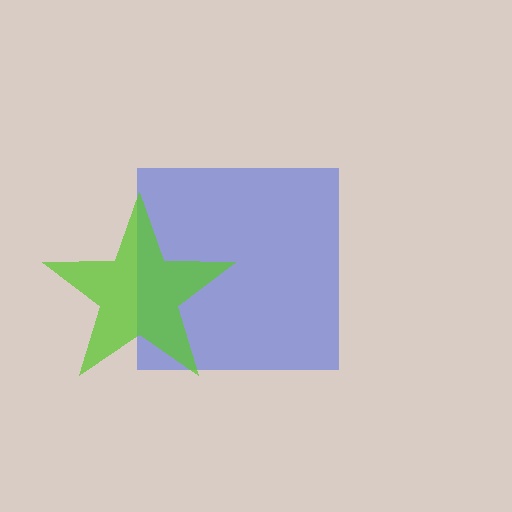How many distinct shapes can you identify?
There are 2 distinct shapes: a blue square, a lime star.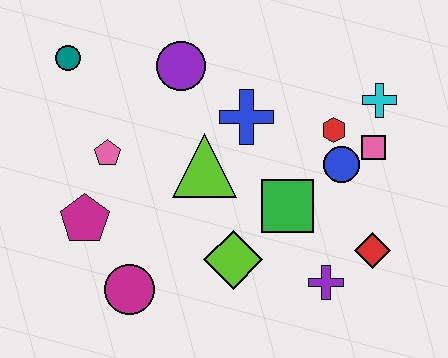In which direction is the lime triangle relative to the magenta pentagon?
The lime triangle is to the right of the magenta pentagon.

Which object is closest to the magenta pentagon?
The pink pentagon is closest to the magenta pentagon.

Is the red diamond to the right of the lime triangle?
Yes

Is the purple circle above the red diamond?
Yes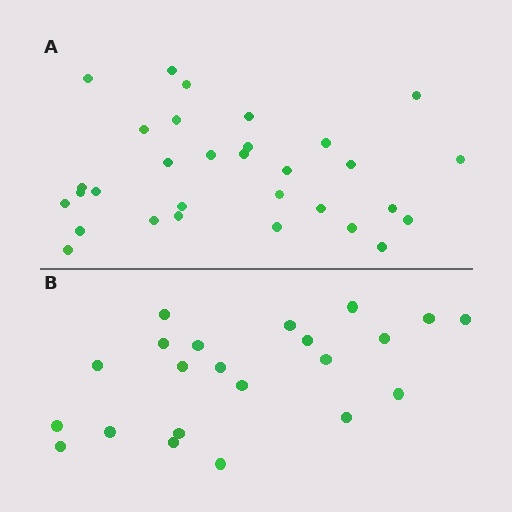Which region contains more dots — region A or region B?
Region A (the top region) has more dots.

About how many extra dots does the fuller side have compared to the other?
Region A has roughly 8 or so more dots than region B.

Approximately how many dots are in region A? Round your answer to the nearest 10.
About 30 dots. (The exact count is 31, which rounds to 30.)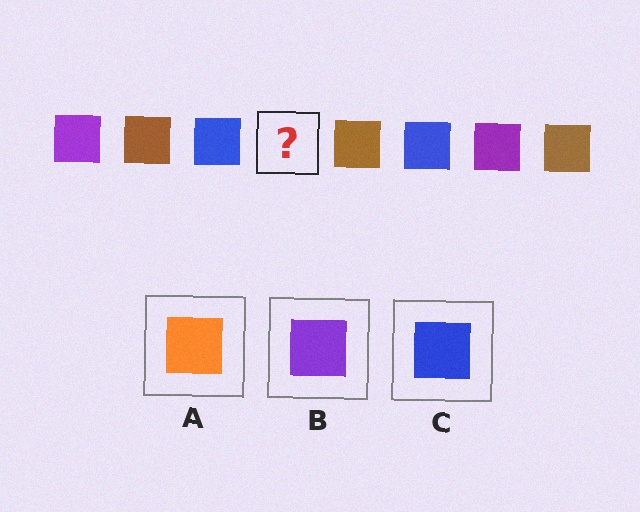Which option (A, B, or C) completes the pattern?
B.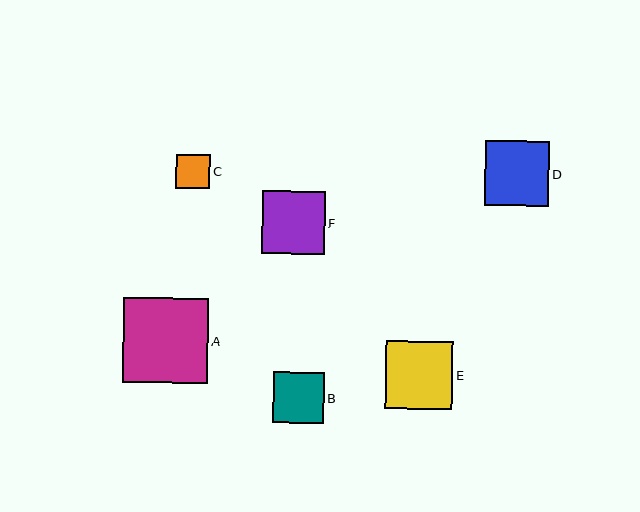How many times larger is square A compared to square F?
Square A is approximately 1.4 times the size of square F.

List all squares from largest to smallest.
From largest to smallest: A, E, D, F, B, C.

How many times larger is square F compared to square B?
Square F is approximately 1.2 times the size of square B.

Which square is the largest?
Square A is the largest with a size of approximately 85 pixels.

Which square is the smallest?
Square C is the smallest with a size of approximately 34 pixels.